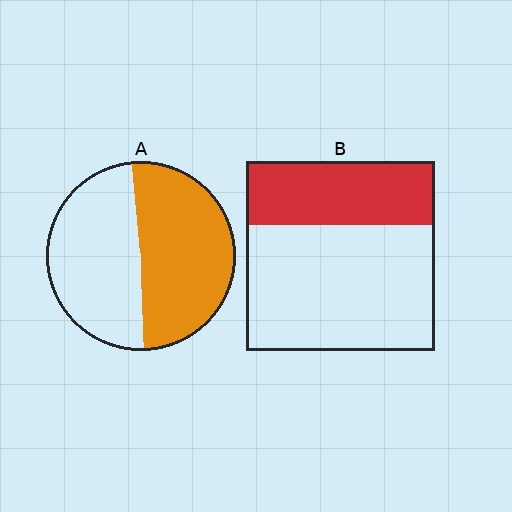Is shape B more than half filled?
No.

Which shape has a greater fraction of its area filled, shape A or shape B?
Shape A.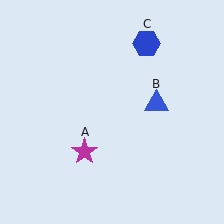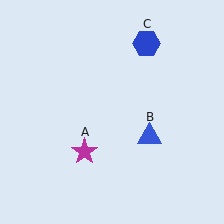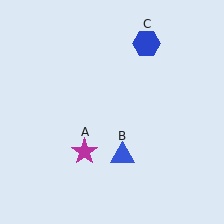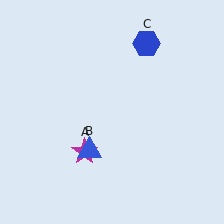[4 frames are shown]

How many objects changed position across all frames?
1 object changed position: blue triangle (object B).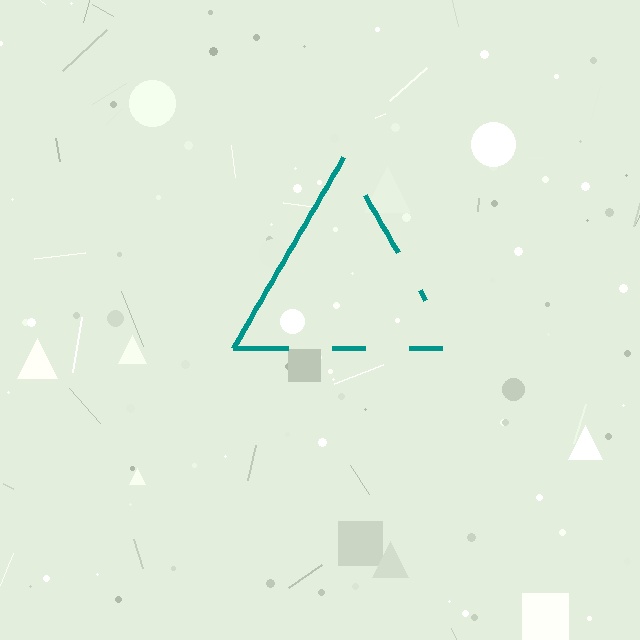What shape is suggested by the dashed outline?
The dashed outline suggests a triangle.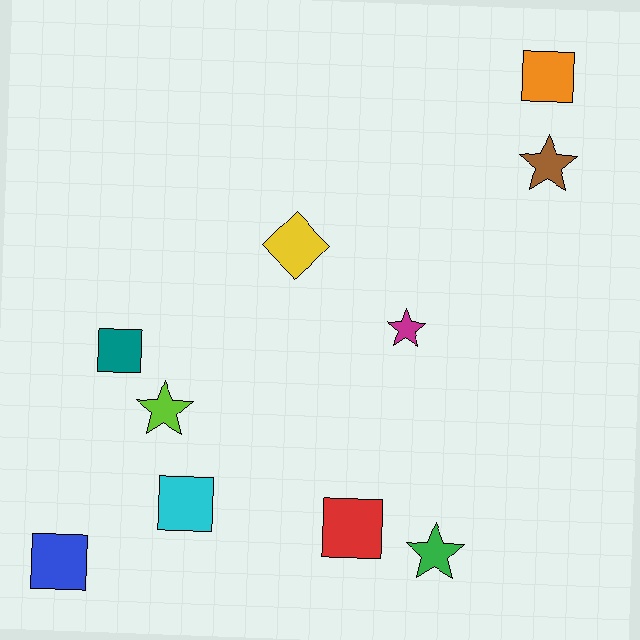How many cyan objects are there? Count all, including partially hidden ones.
There is 1 cyan object.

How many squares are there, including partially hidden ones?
There are 5 squares.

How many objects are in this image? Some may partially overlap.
There are 10 objects.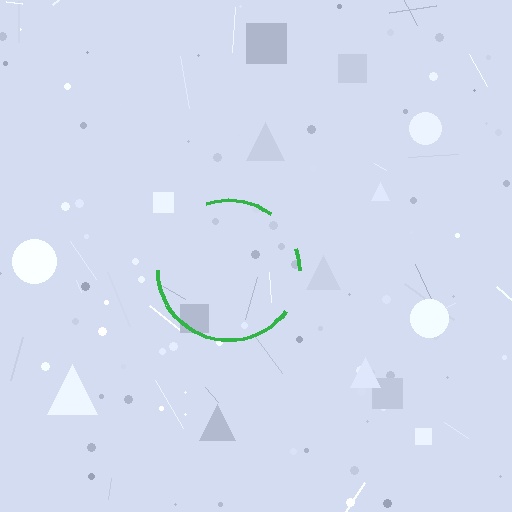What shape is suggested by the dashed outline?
The dashed outline suggests a circle.